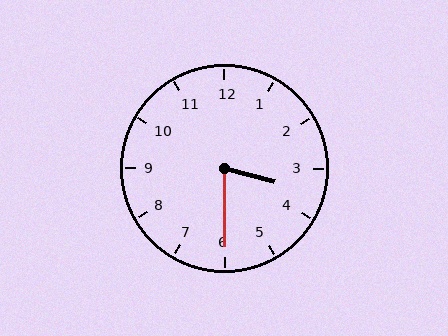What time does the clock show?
3:30.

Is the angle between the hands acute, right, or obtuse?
It is acute.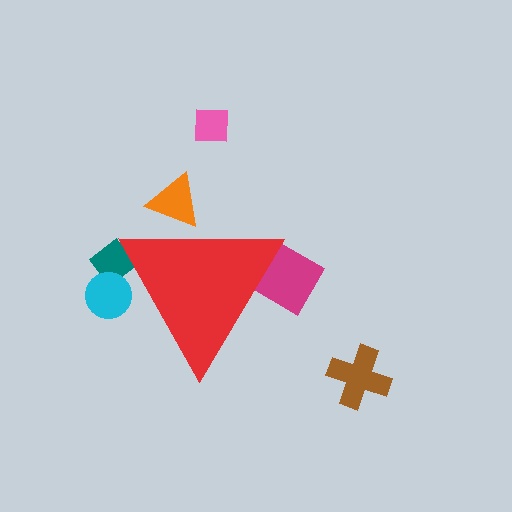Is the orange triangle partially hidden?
Yes, the orange triangle is partially hidden behind the red triangle.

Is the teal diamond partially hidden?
Yes, the teal diamond is partially hidden behind the red triangle.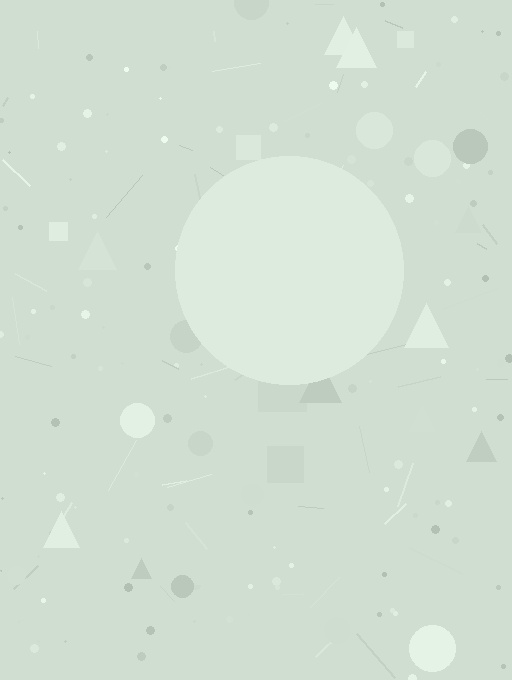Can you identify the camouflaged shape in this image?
The camouflaged shape is a circle.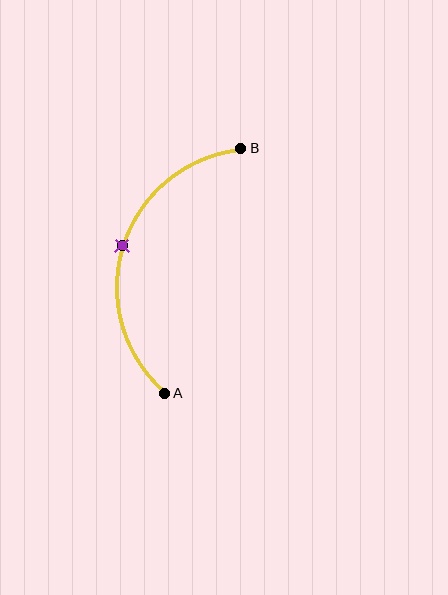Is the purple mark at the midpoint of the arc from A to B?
Yes. The purple mark lies on the arc at equal arc-length from both A and B — it is the arc midpoint.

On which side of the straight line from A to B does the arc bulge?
The arc bulges to the left of the straight line connecting A and B.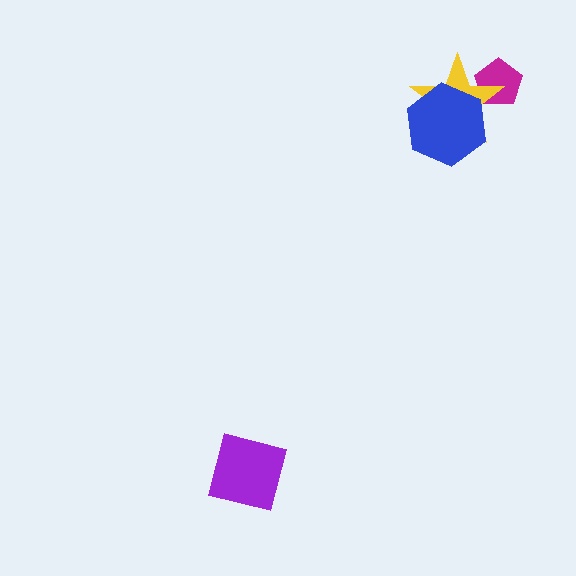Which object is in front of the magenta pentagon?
The yellow star is in front of the magenta pentagon.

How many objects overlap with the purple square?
0 objects overlap with the purple square.